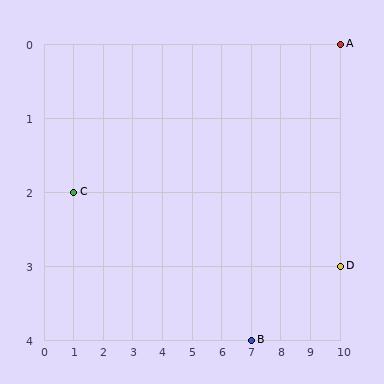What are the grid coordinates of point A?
Point A is at grid coordinates (10, 0).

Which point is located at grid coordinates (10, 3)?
Point D is at (10, 3).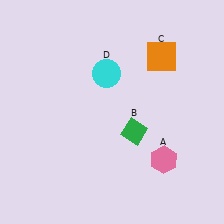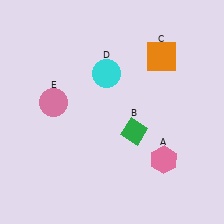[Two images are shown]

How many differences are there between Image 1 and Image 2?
There is 1 difference between the two images.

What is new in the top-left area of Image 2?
A pink circle (E) was added in the top-left area of Image 2.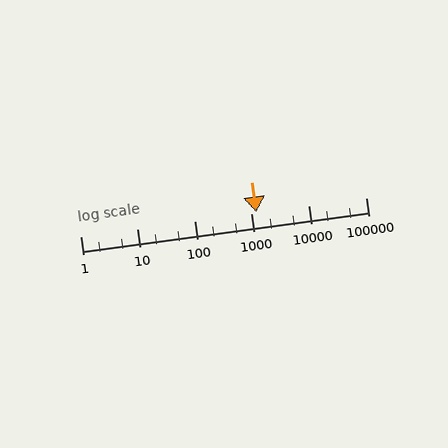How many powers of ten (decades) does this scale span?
The scale spans 5 decades, from 1 to 100000.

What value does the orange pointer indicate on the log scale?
The pointer indicates approximately 1200.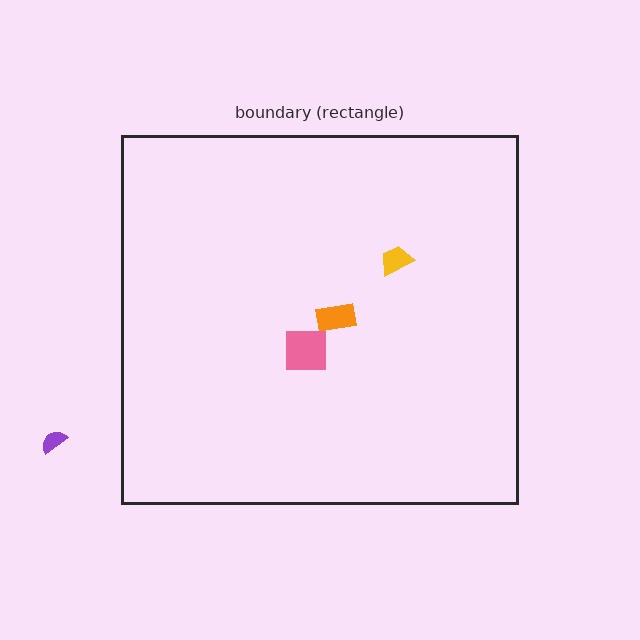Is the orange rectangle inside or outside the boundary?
Inside.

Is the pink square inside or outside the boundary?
Inside.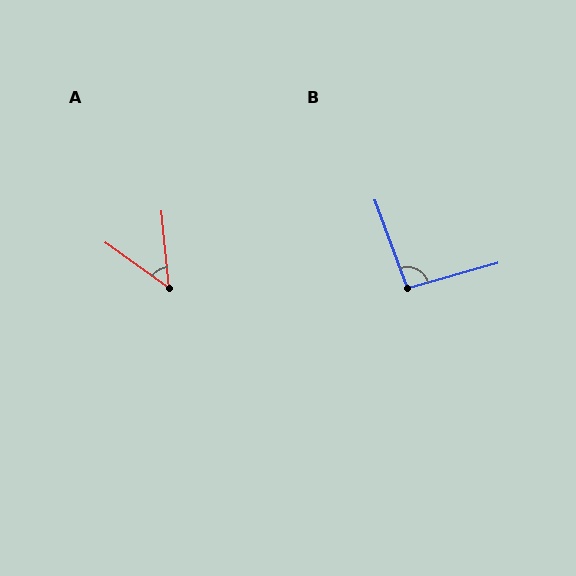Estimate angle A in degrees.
Approximately 49 degrees.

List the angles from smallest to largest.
A (49°), B (94°).